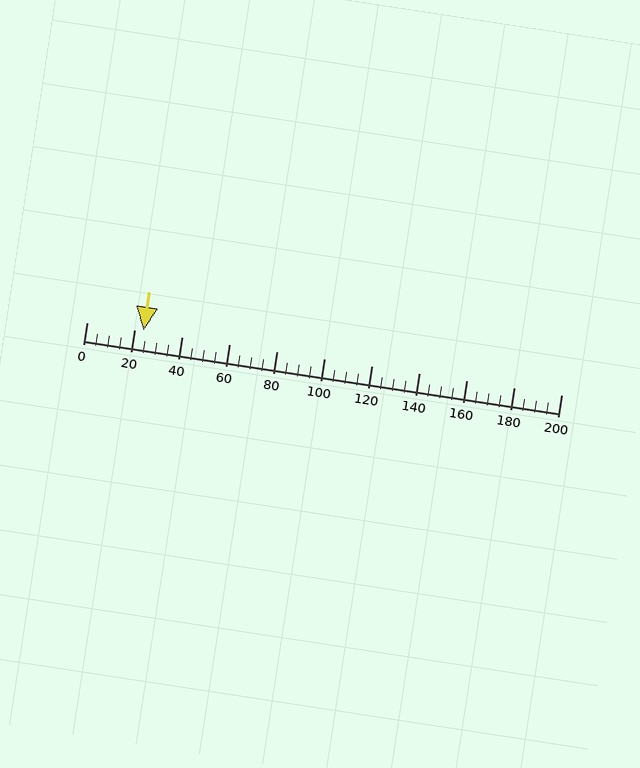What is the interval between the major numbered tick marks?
The major tick marks are spaced 20 units apart.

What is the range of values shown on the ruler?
The ruler shows values from 0 to 200.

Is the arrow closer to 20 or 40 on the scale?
The arrow is closer to 20.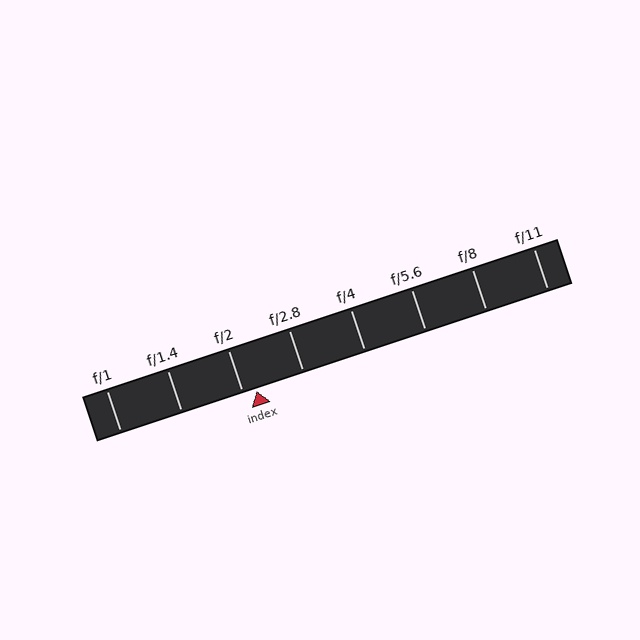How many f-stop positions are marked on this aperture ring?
There are 8 f-stop positions marked.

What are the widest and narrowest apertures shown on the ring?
The widest aperture shown is f/1 and the narrowest is f/11.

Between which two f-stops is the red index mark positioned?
The index mark is between f/2 and f/2.8.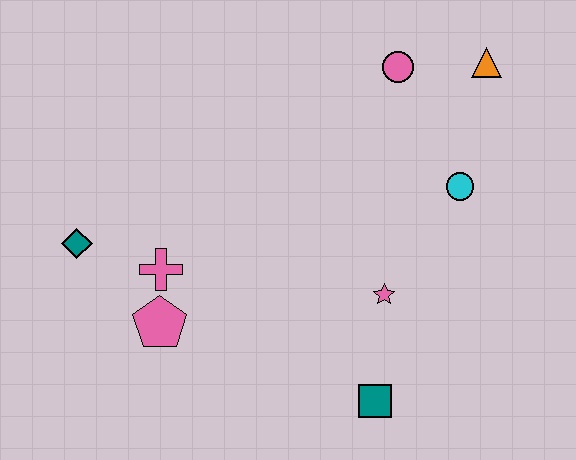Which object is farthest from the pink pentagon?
The orange triangle is farthest from the pink pentagon.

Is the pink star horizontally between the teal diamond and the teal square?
No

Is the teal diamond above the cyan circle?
No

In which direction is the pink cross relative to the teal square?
The pink cross is to the left of the teal square.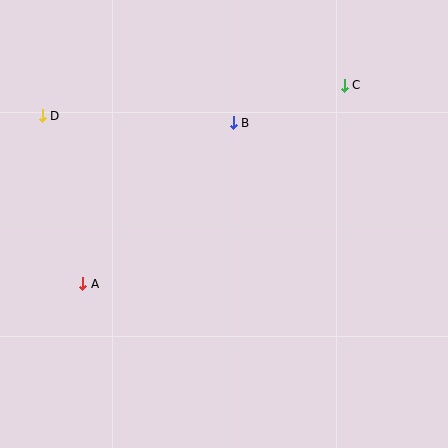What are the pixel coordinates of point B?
Point B is at (233, 123).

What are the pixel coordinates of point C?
Point C is at (344, 85).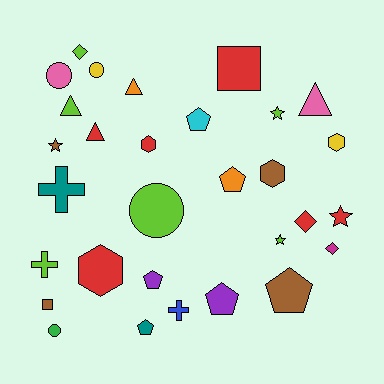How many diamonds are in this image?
There are 3 diamonds.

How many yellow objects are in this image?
There are 2 yellow objects.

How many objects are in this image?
There are 30 objects.